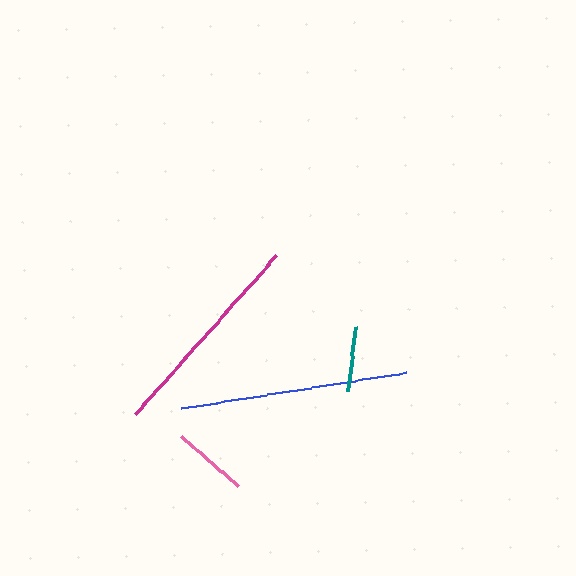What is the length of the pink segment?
The pink segment is approximately 76 pixels long.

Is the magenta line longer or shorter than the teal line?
The magenta line is longer than the teal line.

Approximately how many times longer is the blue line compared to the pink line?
The blue line is approximately 3.0 times the length of the pink line.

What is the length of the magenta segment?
The magenta segment is approximately 213 pixels long.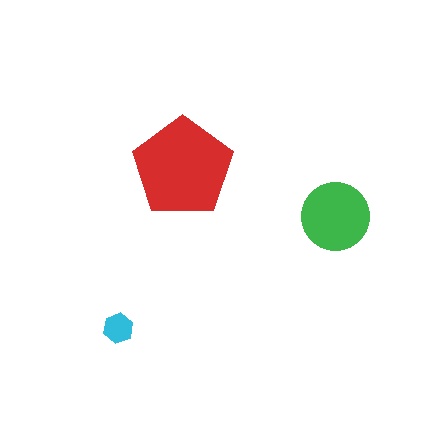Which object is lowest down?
The cyan hexagon is bottommost.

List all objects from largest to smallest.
The red pentagon, the green circle, the cyan hexagon.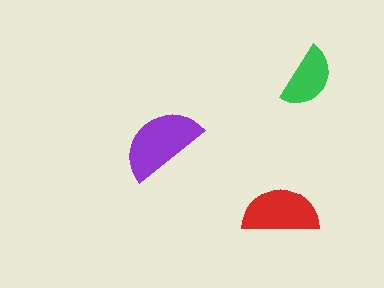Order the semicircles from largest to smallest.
the purple one, the red one, the green one.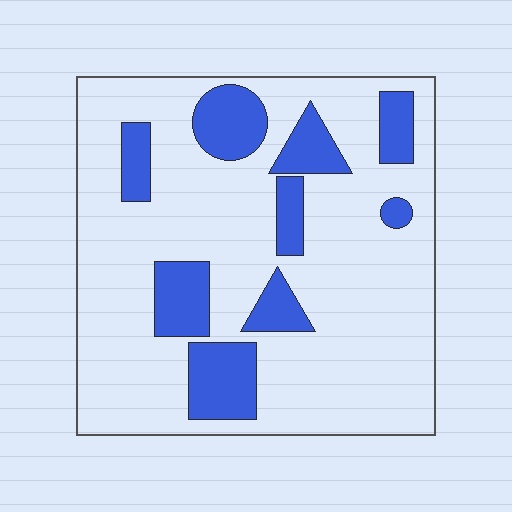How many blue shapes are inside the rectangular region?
9.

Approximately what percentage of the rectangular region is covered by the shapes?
Approximately 20%.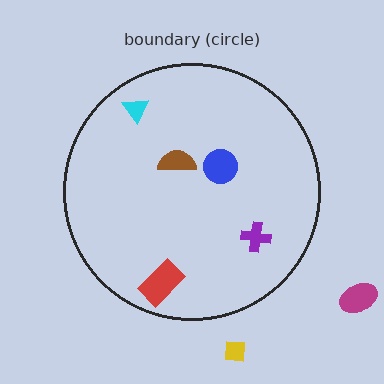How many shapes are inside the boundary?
5 inside, 2 outside.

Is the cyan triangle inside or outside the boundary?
Inside.